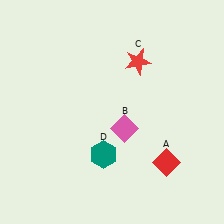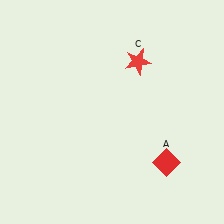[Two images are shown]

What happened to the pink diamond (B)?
The pink diamond (B) was removed in Image 2. It was in the bottom-right area of Image 1.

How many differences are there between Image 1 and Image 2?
There are 2 differences between the two images.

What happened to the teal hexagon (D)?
The teal hexagon (D) was removed in Image 2. It was in the bottom-left area of Image 1.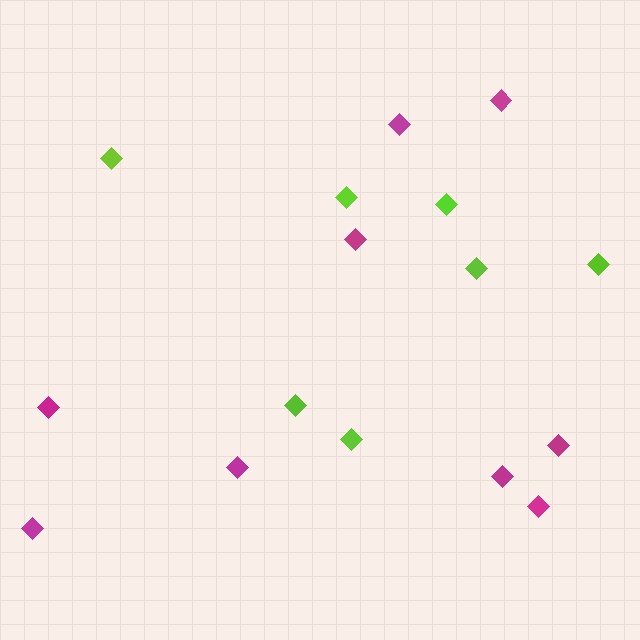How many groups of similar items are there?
There are 2 groups: one group of magenta diamonds (9) and one group of lime diamonds (7).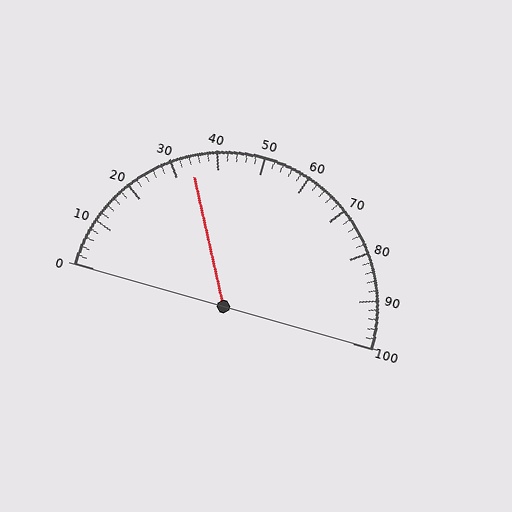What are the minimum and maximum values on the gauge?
The gauge ranges from 0 to 100.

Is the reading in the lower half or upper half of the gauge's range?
The reading is in the lower half of the range (0 to 100).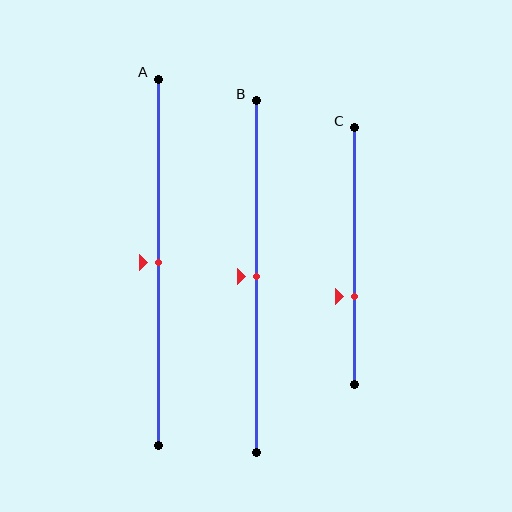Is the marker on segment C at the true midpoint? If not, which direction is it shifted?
No, the marker on segment C is shifted downward by about 16% of the segment length.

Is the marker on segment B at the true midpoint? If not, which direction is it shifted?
Yes, the marker on segment B is at the true midpoint.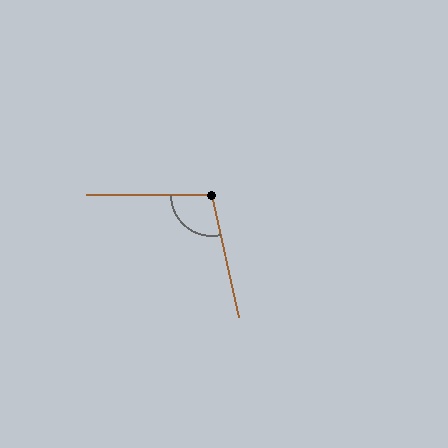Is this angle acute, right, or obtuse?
It is obtuse.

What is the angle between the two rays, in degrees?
Approximately 102 degrees.